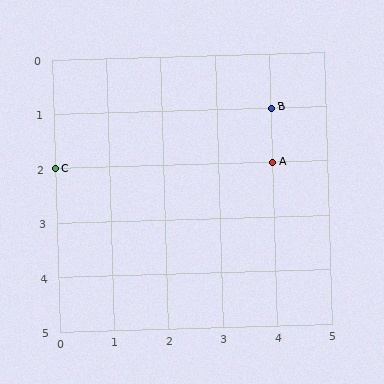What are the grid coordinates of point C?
Point C is at grid coordinates (0, 2).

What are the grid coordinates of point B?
Point B is at grid coordinates (4, 1).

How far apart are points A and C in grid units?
Points A and C are 4 columns apart.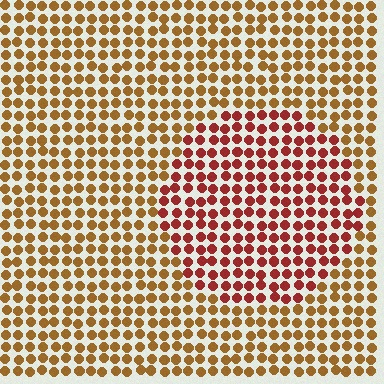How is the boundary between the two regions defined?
The boundary is defined purely by a slight shift in hue (about 35 degrees). Spacing, size, and orientation are identical on both sides.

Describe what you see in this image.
The image is filled with small brown elements in a uniform arrangement. A circle-shaped region is visible where the elements are tinted to a slightly different hue, forming a subtle color boundary.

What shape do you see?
I see a circle.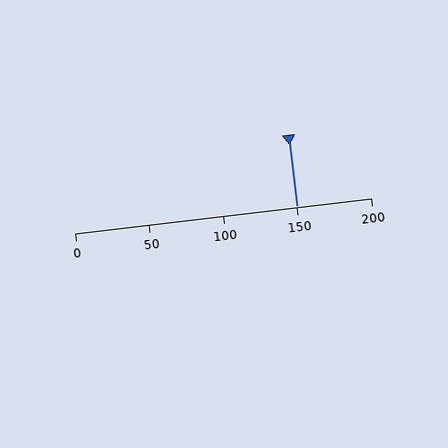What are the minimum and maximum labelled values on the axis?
The axis runs from 0 to 200.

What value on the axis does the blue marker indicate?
The marker indicates approximately 150.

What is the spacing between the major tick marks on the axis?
The major ticks are spaced 50 apart.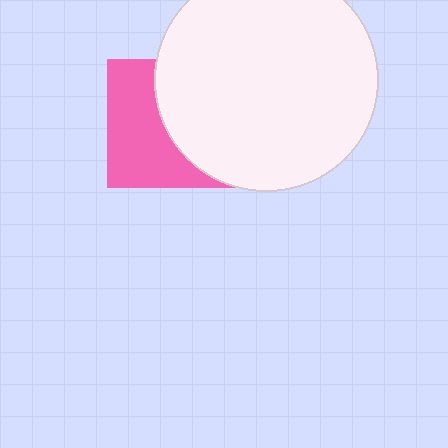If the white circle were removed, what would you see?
You would see the complete pink square.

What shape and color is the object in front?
The object in front is a white circle.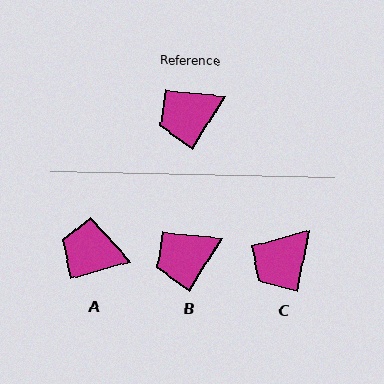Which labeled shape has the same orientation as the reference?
B.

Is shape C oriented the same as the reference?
No, it is off by about 21 degrees.